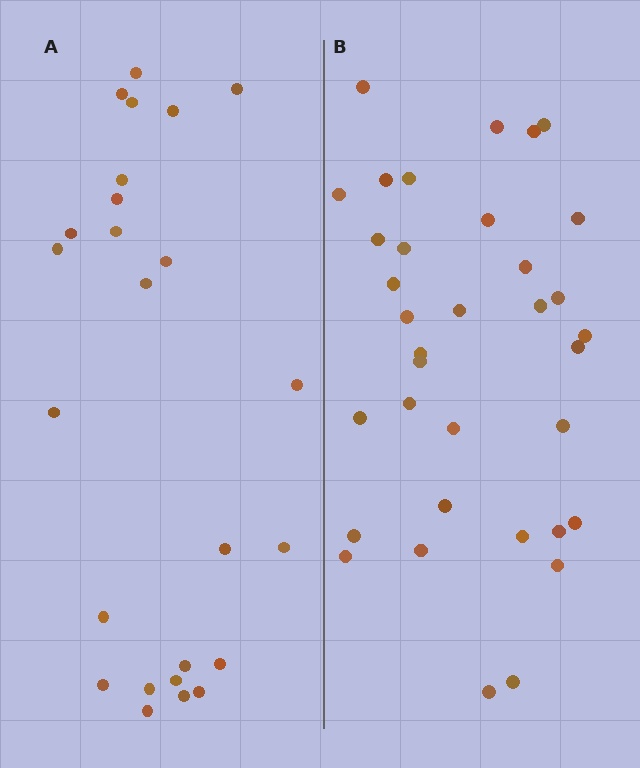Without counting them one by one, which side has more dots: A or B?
Region B (the right region) has more dots.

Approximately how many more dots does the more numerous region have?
Region B has roughly 10 or so more dots than region A.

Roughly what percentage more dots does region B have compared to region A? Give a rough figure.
About 40% more.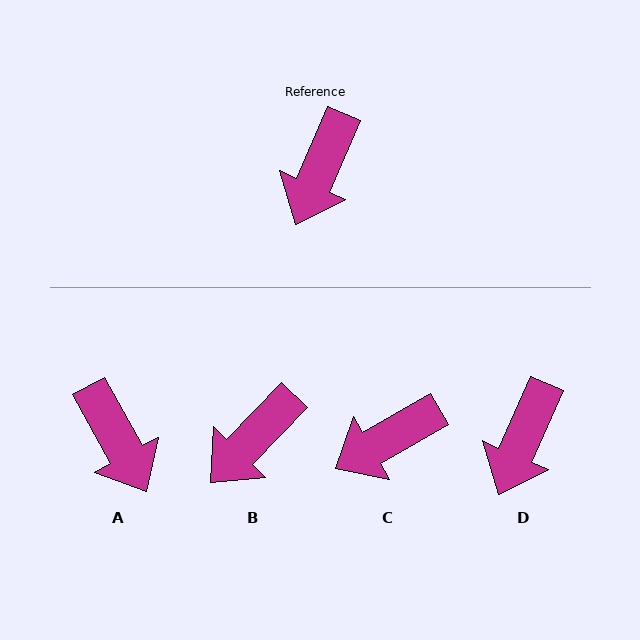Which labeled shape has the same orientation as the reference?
D.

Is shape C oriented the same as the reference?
No, it is off by about 37 degrees.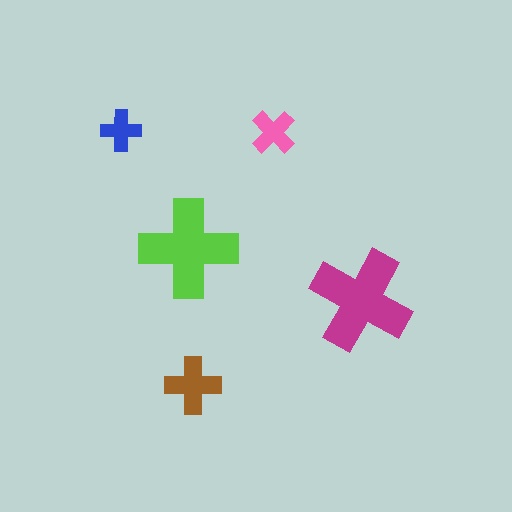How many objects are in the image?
There are 5 objects in the image.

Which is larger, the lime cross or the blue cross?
The lime one.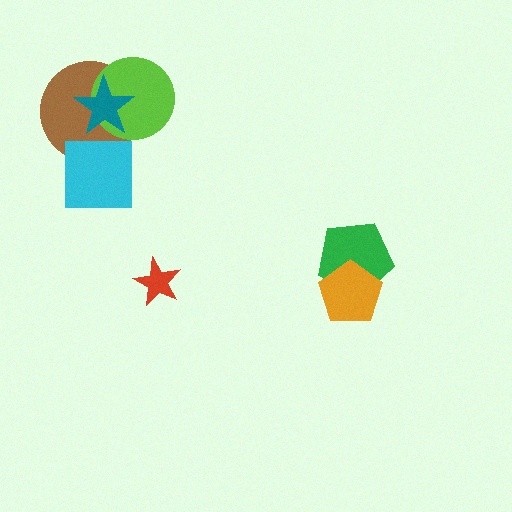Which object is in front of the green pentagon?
The orange pentagon is in front of the green pentagon.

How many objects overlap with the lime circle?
2 objects overlap with the lime circle.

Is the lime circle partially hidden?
Yes, it is partially covered by another shape.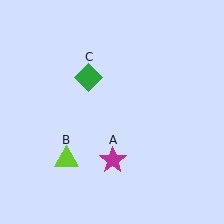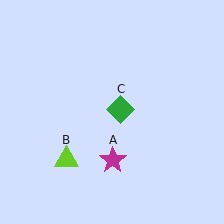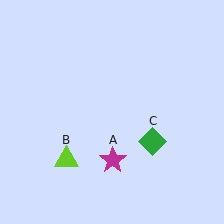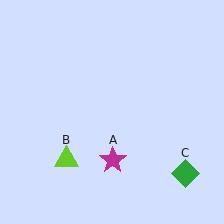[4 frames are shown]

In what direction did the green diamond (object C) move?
The green diamond (object C) moved down and to the right.